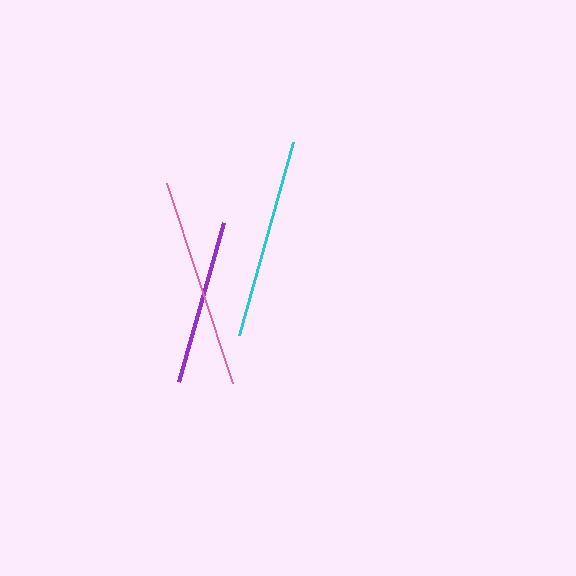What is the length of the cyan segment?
The cyan segment is approximately 201 pixels long.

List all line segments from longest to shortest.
From longest to shortest: pink, cyan, purple.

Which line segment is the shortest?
The purple line is the shortest at approximately 165 pixels.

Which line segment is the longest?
The pink line is the longest at approximately 211 pixels.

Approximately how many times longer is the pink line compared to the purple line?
The pink line is approximately 1.3 times the length of the purple line.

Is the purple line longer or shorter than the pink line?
The pink line is longer than the purple line.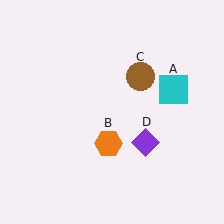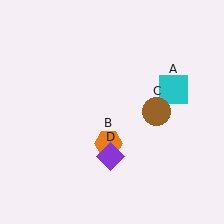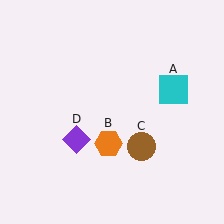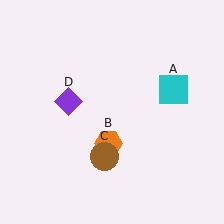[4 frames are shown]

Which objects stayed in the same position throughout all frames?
Cyan square (object A) and orange hexagon (object B) remained stationary.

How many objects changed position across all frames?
2 objects changed position: brown circle (object C), purple diamond (object D).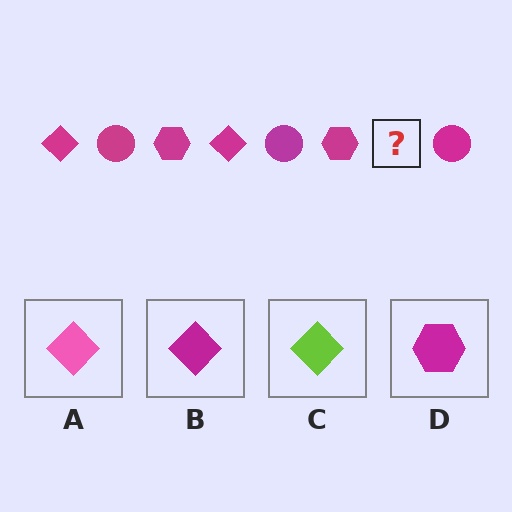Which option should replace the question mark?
Option B.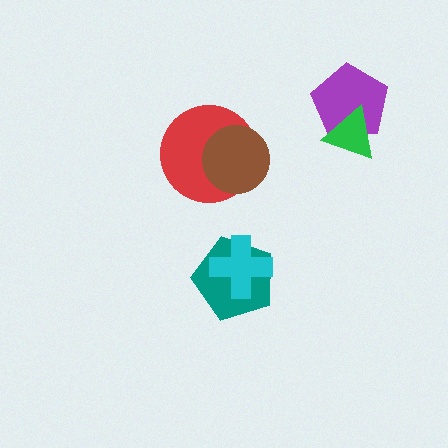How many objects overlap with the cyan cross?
1 object overlaps with the cyan cross.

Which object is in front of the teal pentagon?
The cyan cross is in front of the teal pentagon.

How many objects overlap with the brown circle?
1 object overlaps with the brown circle.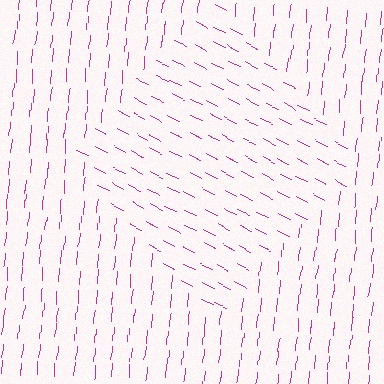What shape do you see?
I see a diamond.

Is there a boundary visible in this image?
Yes, there is a texture boundary formed by a change in line orientation.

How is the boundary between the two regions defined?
The boundary is defined purely by a change in line orientation (approximately 68 degrees difference). All lines are the same color and thickness.